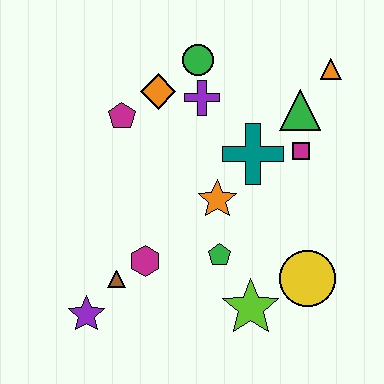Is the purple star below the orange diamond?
Yes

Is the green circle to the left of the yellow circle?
Yes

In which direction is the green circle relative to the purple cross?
The green circle is above the purple cross.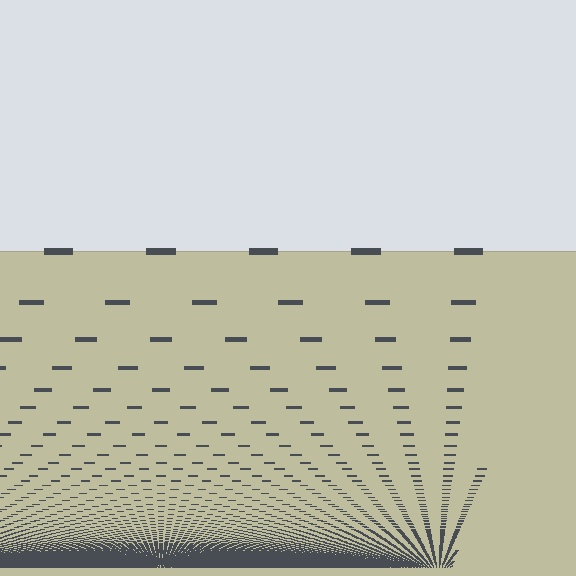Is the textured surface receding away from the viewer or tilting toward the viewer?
The surface appears to tilt toward the viewer. Texture elements get larger and sparser toward the top.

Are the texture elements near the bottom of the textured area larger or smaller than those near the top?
Smaller. The gradient is inverted — elements near the bottom are smaller and denser.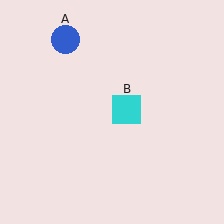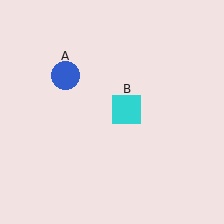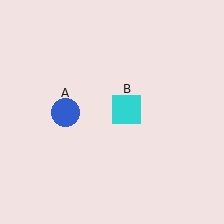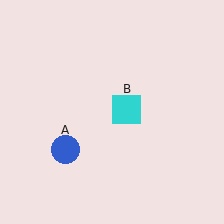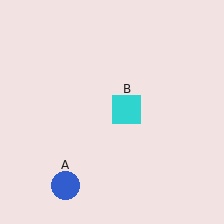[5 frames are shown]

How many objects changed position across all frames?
1 object changed position: blue circle (object A).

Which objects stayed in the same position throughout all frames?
Cyan square (object B) remained stationary.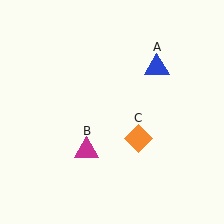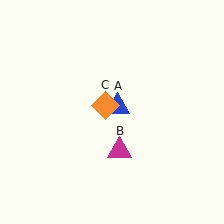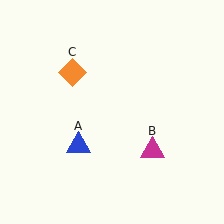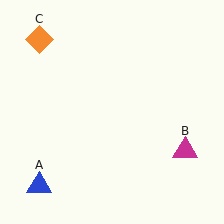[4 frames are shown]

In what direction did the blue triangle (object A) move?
The blue triangle (object A) moved down and to the left.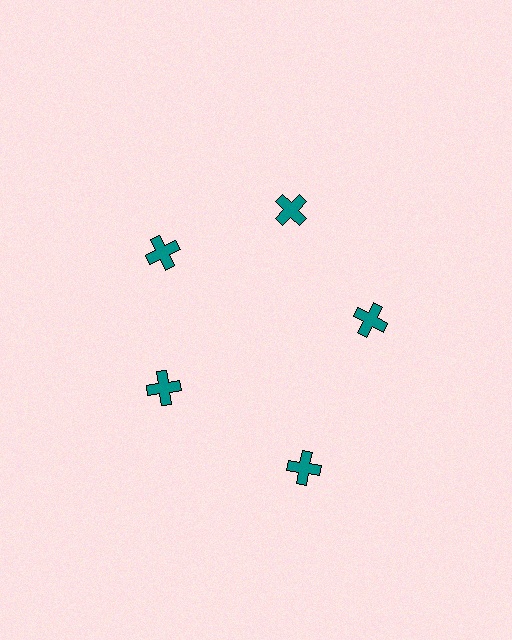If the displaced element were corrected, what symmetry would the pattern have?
It would have 5-fold rotational symmetry — the pattern would map onto itself every 72 degrees.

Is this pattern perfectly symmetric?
No. The 5 teal crosses are arranged in a ring, but one element near the 5 o'clock position is pushed outward from the center, breaking the 5-fold rotational symmetry.